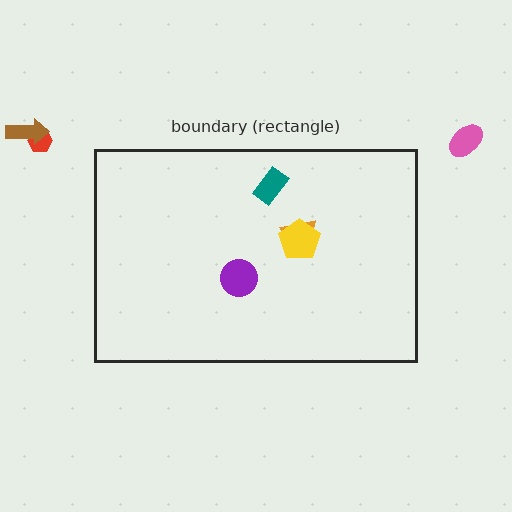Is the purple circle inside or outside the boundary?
Inside.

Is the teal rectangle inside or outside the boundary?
Inside.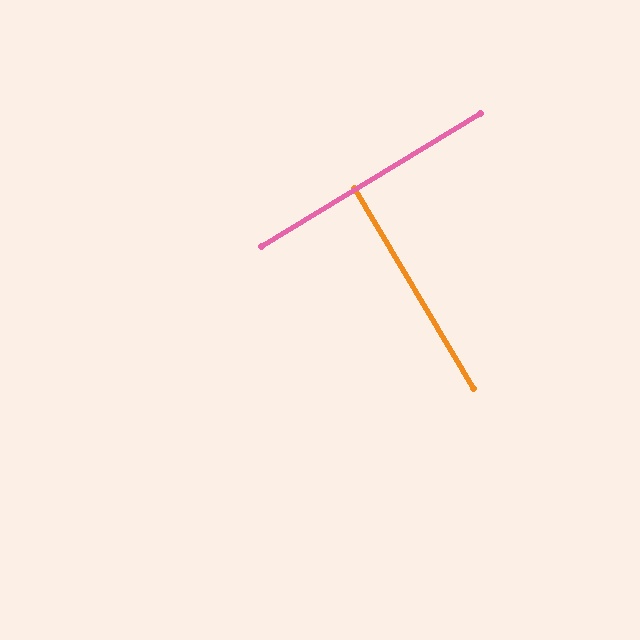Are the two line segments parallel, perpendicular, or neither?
Perpendicular — they meet at approximately 89°.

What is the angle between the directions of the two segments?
Approximately 89 degrees.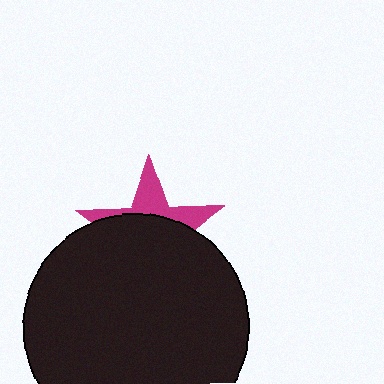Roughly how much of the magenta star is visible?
A small part of it is visible (roughly 35%).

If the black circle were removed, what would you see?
You would see the complete magenta star.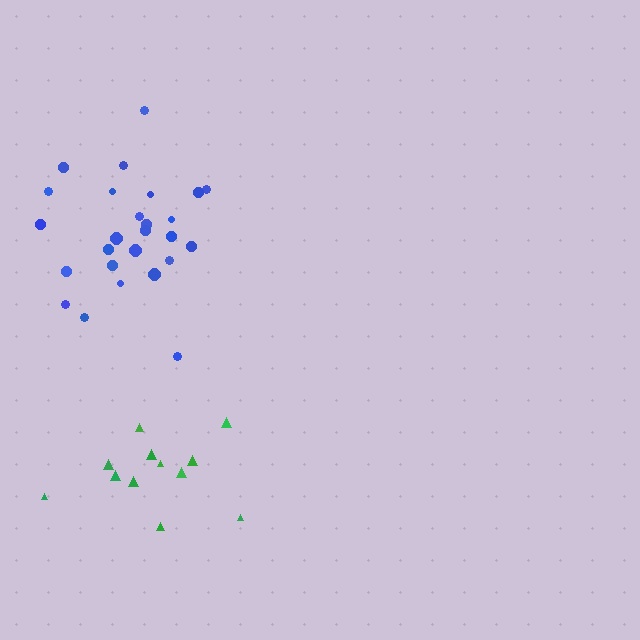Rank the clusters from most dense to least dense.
blue, green.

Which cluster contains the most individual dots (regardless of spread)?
Blue (26).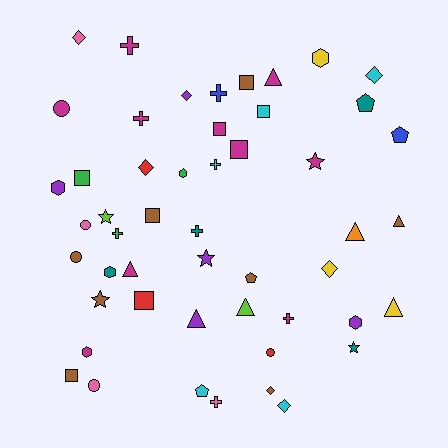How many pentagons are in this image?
There are 4 pentagons.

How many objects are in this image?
There are 50 objects.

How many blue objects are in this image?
There are 2 blue objects.